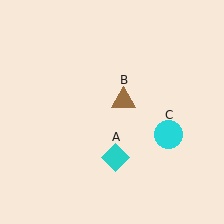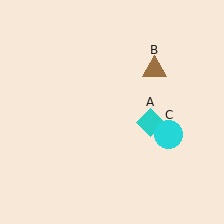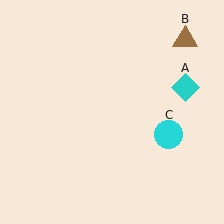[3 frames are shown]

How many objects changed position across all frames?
2 objects changed position: cyan diamond (object A), brown triangle (object B).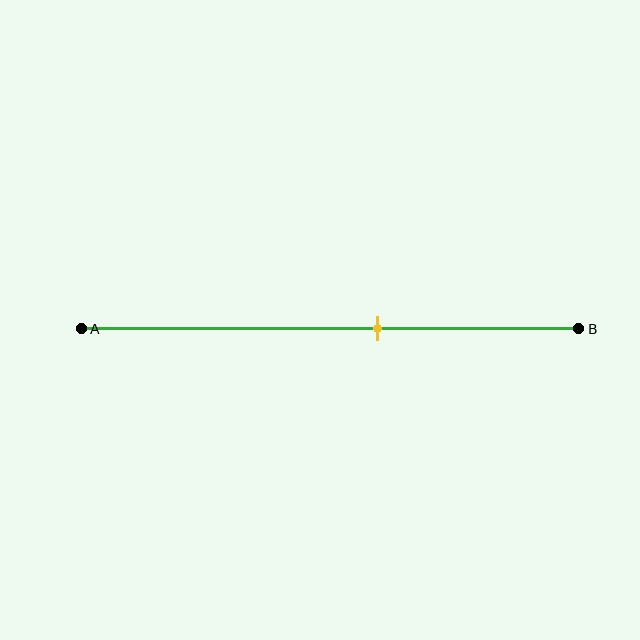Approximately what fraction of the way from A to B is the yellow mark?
The yellow mark is approximately 60% of the way from A to B.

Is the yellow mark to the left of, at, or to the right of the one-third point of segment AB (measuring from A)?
The yellow mark is to the right of the one-third point of segment AB.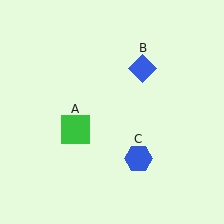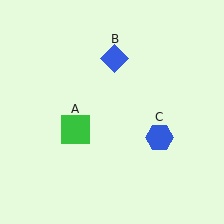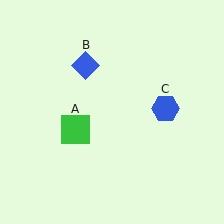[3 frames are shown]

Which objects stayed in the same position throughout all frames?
Green square (object A) remained stationary.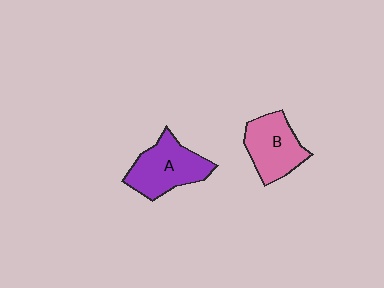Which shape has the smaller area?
Shape B (pink).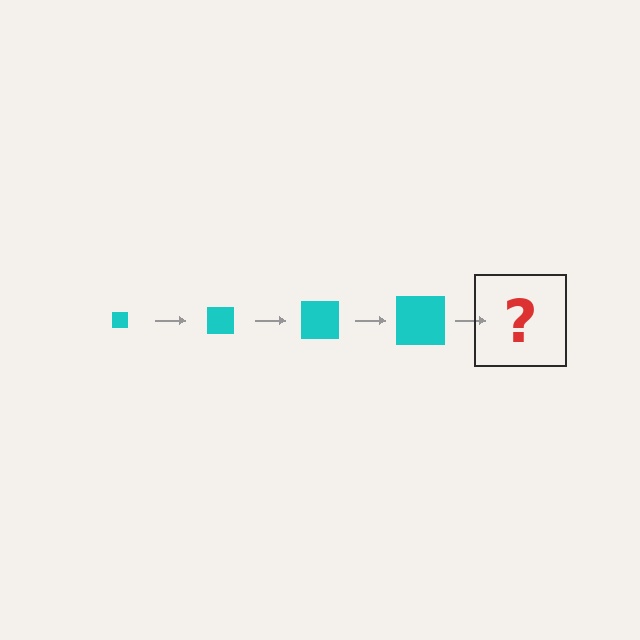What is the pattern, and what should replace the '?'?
The pattern is that the square gets progressively larger each step. The '?' should be a cyan square, larger than the previous one.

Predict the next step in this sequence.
The next step is a cyan square, larger than the previous one.